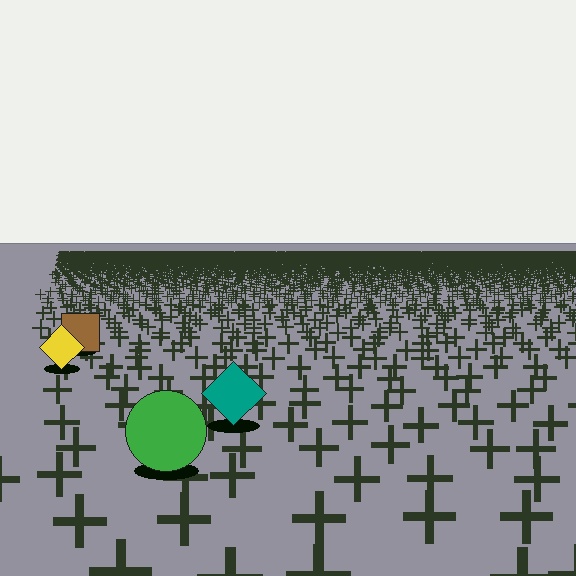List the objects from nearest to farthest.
From nearest to farthest: the green circle, the teal diamond, the yellow diamond, the brown square.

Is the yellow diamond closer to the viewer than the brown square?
Yes. The yellow diamond is closer — you can tell from the texture gradient: the ground texture is coarser near it.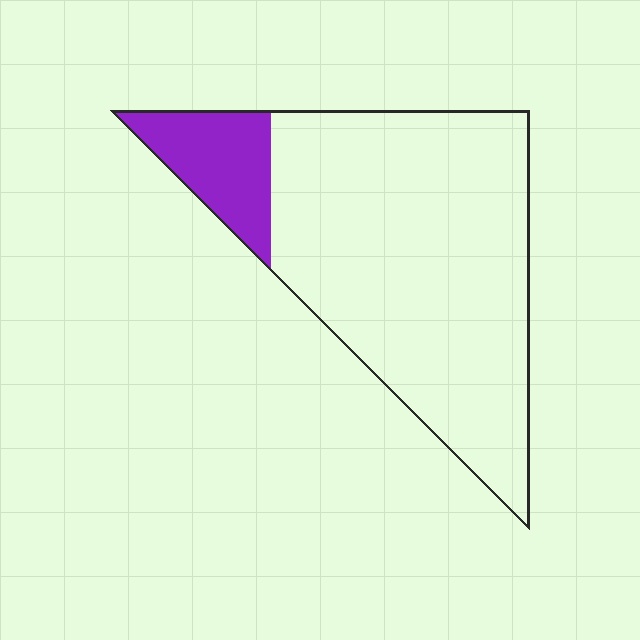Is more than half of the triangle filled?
No.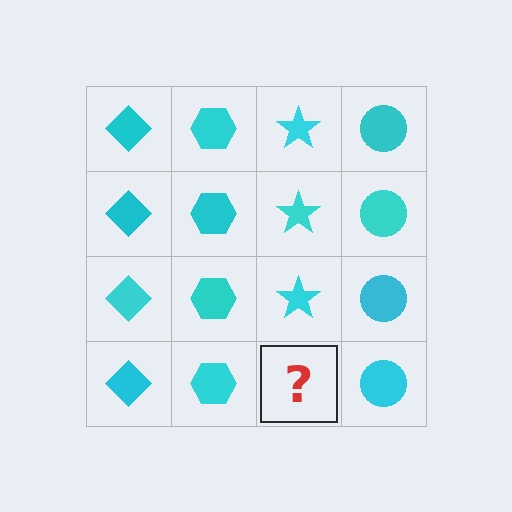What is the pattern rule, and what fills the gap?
The rule is that each column has a consistent shape. The gap should be filled with a cyan star.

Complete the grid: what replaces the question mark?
The question mark should be replaced with a cyan star.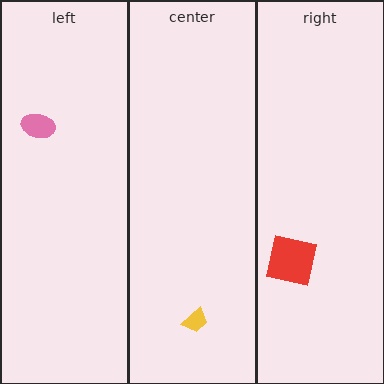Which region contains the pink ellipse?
The left region.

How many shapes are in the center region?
1.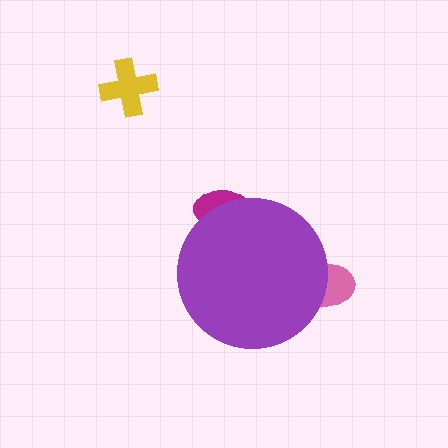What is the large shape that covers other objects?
A purple circle.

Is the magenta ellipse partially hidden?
Yes, the magenta ellipse is partially hidden behind the purple circle.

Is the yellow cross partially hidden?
No, the yellow cross is fully visible.